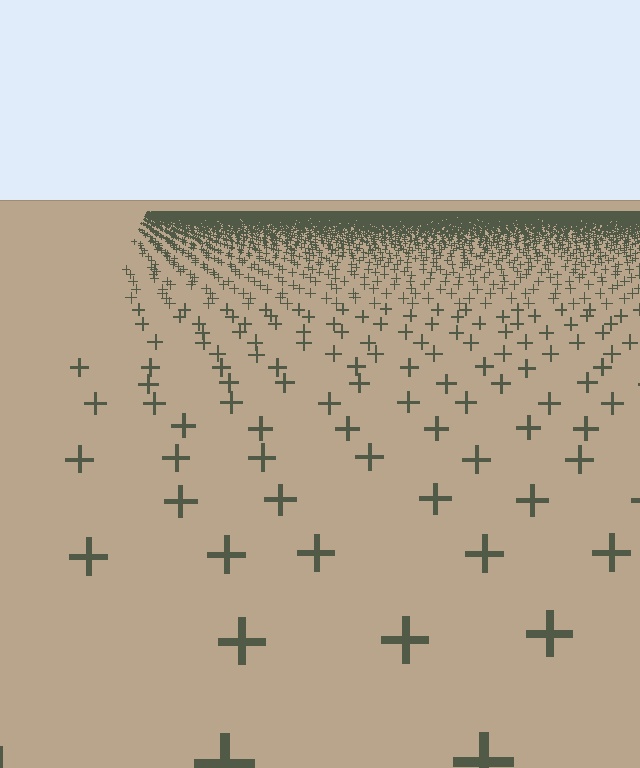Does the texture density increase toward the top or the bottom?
Density increases toward the top.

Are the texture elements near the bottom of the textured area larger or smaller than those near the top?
Larger. Near the bottom, elements are closer to the viewer and appear at a bigger on-screen size.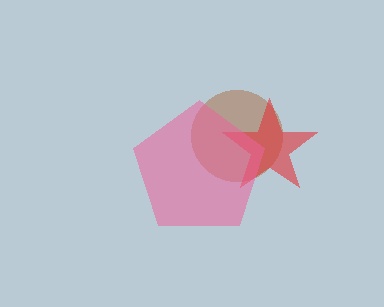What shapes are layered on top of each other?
The layered shapes are: a brown circle, a red star, a pink pentagon.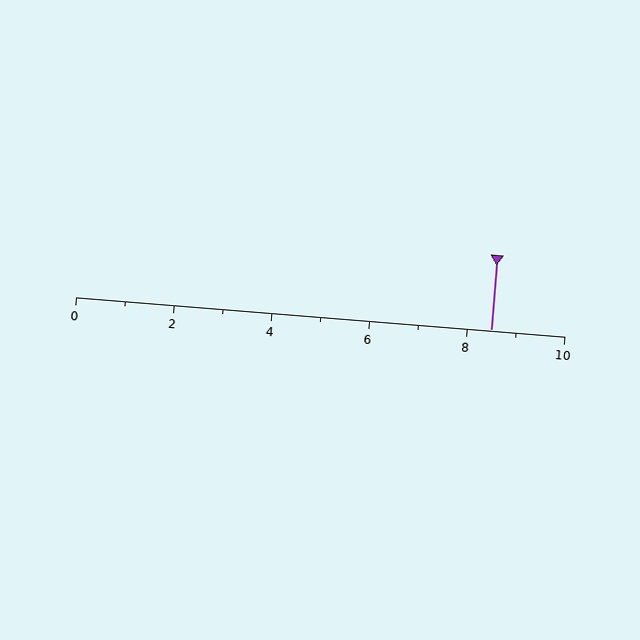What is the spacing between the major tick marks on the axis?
The major ticks are spaced 2 apart.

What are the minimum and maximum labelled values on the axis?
The axis runs from 0 to 10.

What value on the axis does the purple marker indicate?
The marker indicates approximately 8.5.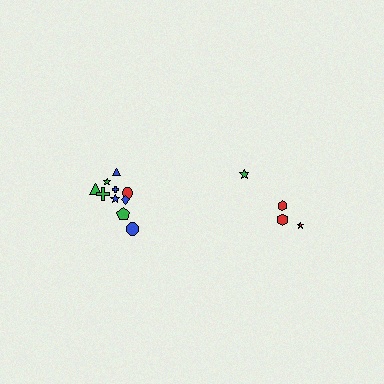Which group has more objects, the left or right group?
The left group.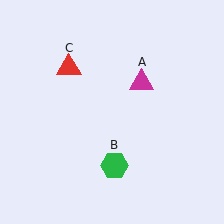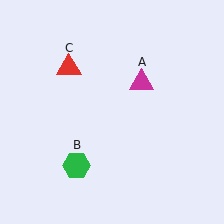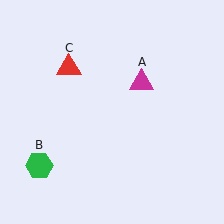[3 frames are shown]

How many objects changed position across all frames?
1 object changed position: green hexagon (object B).